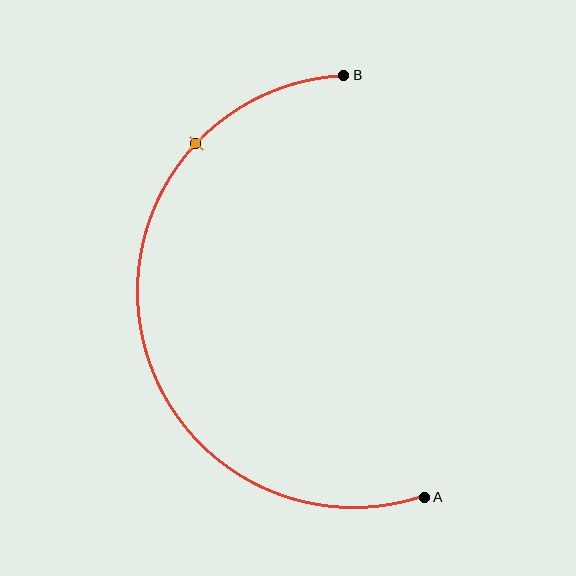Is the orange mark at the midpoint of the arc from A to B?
No. The orange mark lies on the arc but is closer to endpoint B. The arc midpoint would be at the point on the curve equidistant along the arc from both A and B.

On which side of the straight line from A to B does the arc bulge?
The arc bulges to the left of the straight line connecting A and B.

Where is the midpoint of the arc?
The arc midpoint is the point on the curve farthest from the straight line joining A and B. It sits to the left of that line.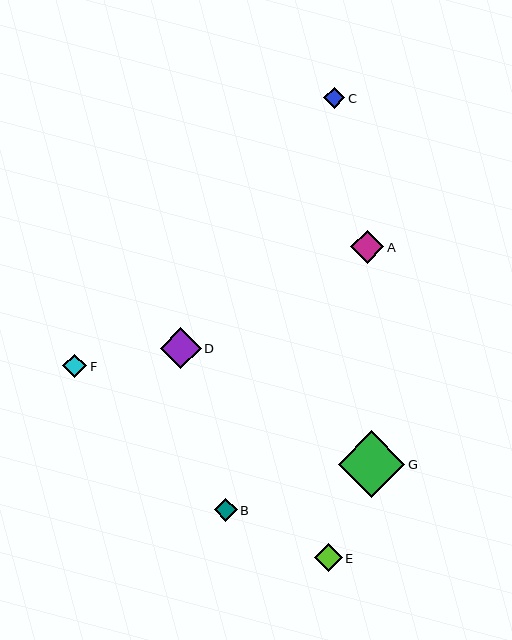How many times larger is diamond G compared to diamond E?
Diamond G is approximately 2.4 times the size of diamond E.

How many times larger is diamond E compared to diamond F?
Diamond E is approximately 1.2 times the size of diamond F.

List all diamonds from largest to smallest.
From largest to smallest: G, D, A, E, F, B, C.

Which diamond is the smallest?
Diamond C is the smallest with a size of approximately 21 pixels.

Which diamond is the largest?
Diamond G is the largest with a size of approximately 67 pixels.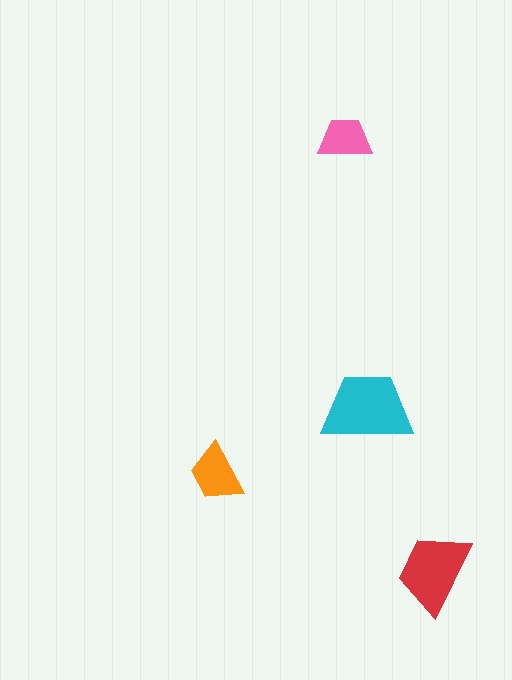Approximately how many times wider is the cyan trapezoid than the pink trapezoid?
About 1.5 times wider.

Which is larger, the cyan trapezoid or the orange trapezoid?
The cyan one.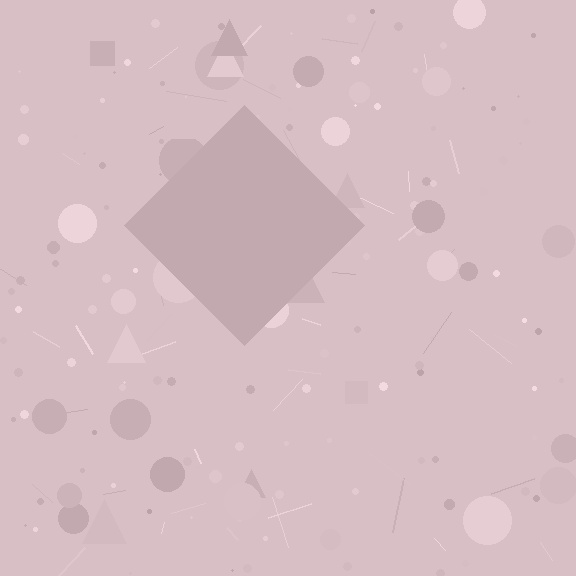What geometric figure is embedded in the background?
A diamond is embedded in the background.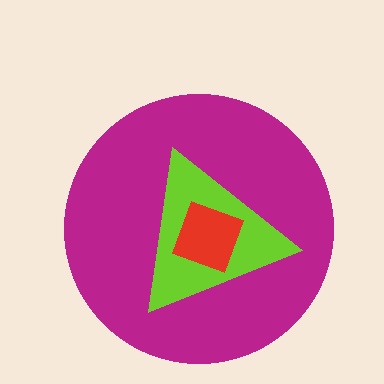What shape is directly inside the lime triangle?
The red diamond.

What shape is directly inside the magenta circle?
The lime triangle.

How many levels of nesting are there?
3.